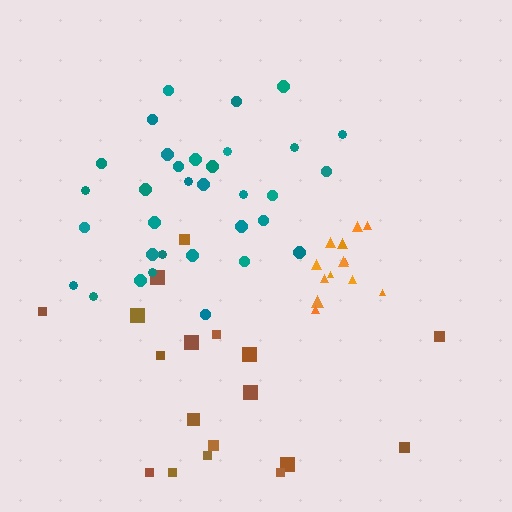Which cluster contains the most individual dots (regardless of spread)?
Teal (33).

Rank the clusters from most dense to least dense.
orange, teal, brown.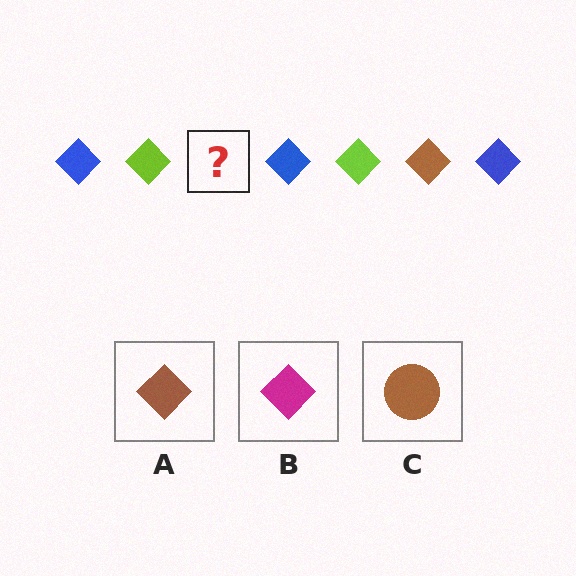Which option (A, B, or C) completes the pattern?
A.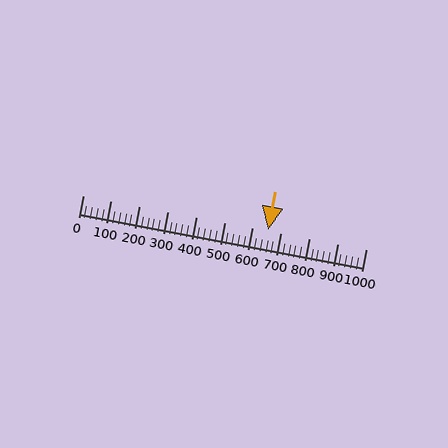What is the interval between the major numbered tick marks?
The major tick marks are spaced 100 units apart.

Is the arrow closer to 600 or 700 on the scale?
The arrow is closer to 700.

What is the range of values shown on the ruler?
The ruler shows values from 0 to 1000.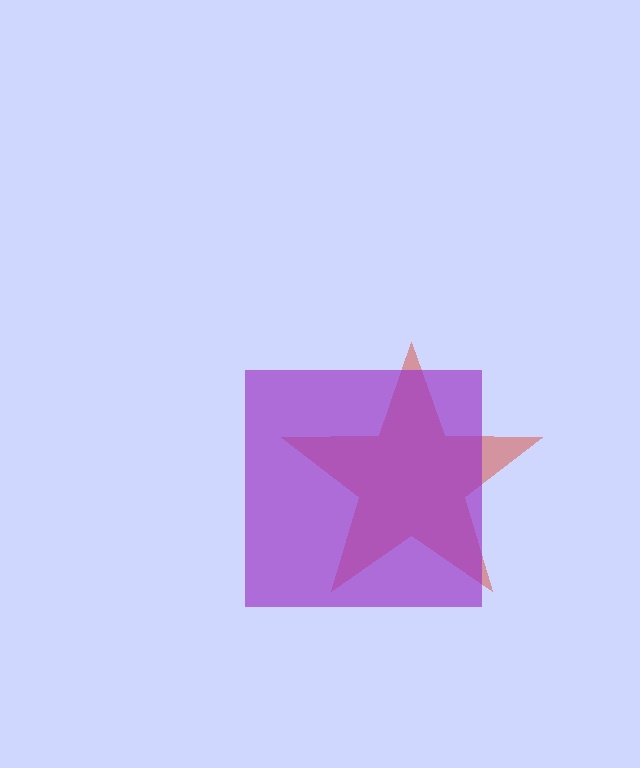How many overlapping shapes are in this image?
There are 2 overlapping shapes in the image.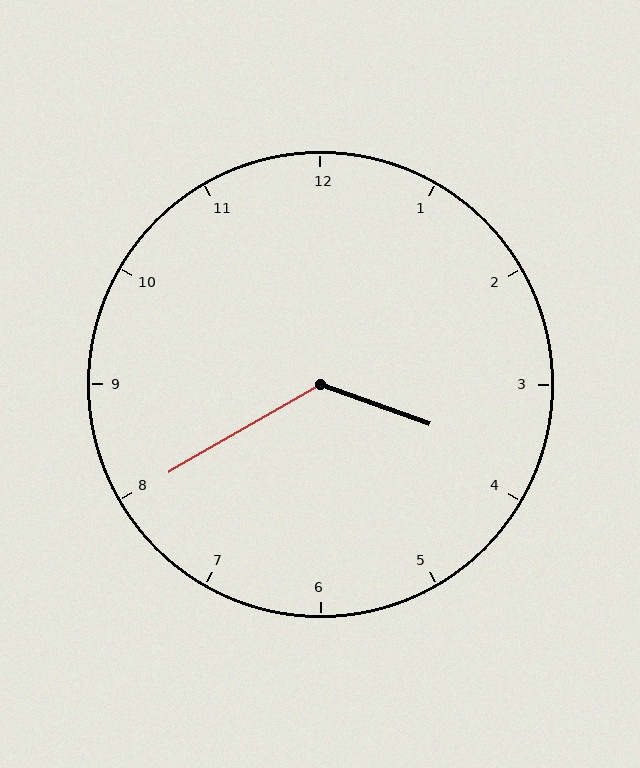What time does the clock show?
3:40.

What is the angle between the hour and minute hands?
Approximately 130 degrees.